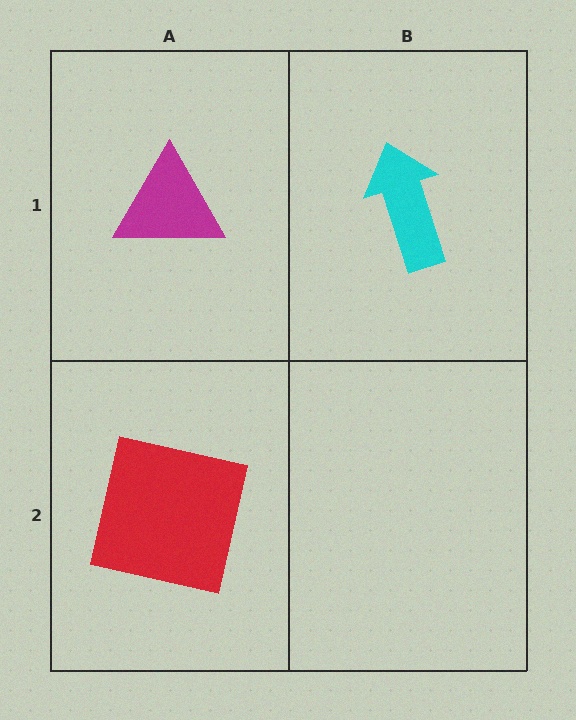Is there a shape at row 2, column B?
No, that cell is empty.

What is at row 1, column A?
A magenta triangle.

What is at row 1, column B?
A cyan arrow.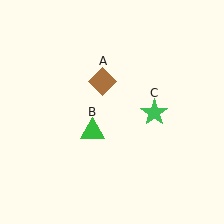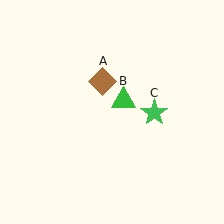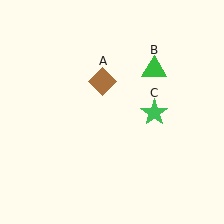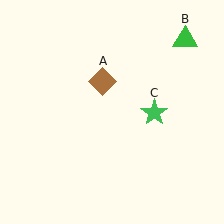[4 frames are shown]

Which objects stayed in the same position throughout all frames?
Brown diamond (object A) and green star (object C) remained stationary.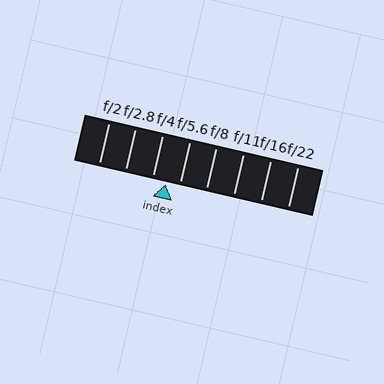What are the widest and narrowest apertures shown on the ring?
The widest aperture shown is f/2 and the narrowest is f/22.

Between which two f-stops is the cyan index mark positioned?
The index mark is between f/4 and f/5.6.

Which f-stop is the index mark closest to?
The index mark is closest to f/5.6.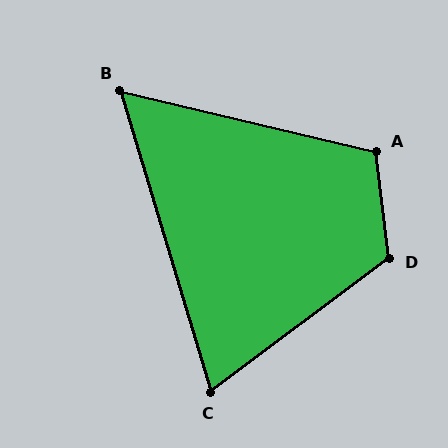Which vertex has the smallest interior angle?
B, at approximately 60 degrees.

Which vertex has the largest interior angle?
D, at approximately 120 degrees.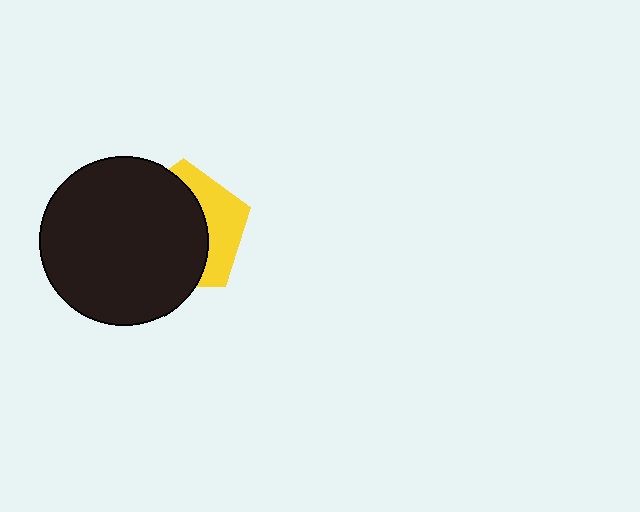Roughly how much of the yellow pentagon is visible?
A small part of it is visible (roughly 35%).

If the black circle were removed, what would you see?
You would see the complete yellow pentagon.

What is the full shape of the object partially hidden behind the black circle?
The partially hidden object is a yellow pentagon.